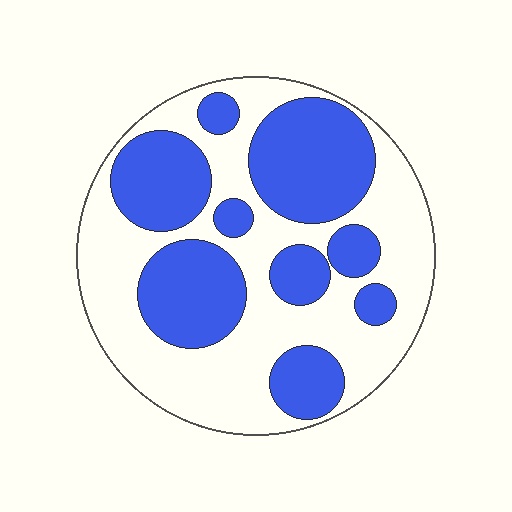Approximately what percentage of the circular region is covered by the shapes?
Approximately 45%.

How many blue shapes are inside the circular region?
9.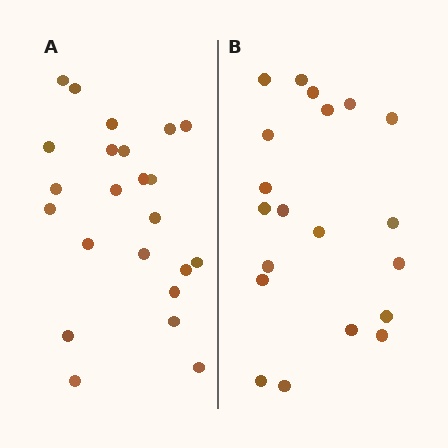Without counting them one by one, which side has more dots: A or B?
Region A (the left region) has more dots.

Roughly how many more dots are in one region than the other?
Region A has just a few more — roughly 2 or 3 more dots than region B.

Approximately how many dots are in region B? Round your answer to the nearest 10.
About 20 dots.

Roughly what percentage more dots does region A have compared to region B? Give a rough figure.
About 15% more.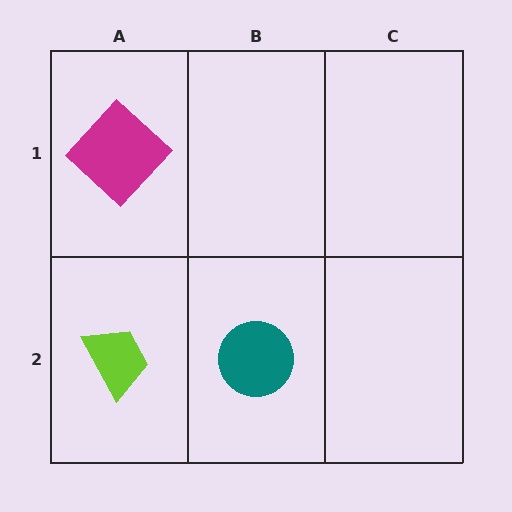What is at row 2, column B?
A teal circle.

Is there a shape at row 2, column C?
No, that cell is empty.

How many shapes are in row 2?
2 shapes.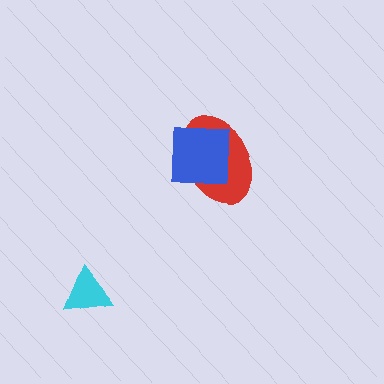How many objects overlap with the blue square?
1 object overlaps with the blue square.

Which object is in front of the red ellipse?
The blue square is in front of the red ellipse.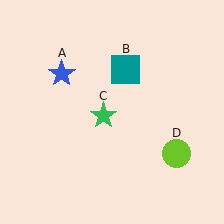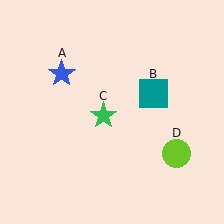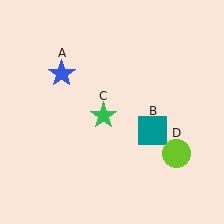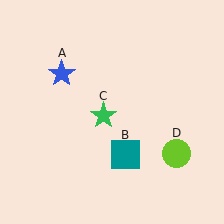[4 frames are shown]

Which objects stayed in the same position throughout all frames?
Blue star (object A) and green star (object C) and lime circle (object D) remained stationary.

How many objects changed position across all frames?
1 object changed position: teal square (object B).